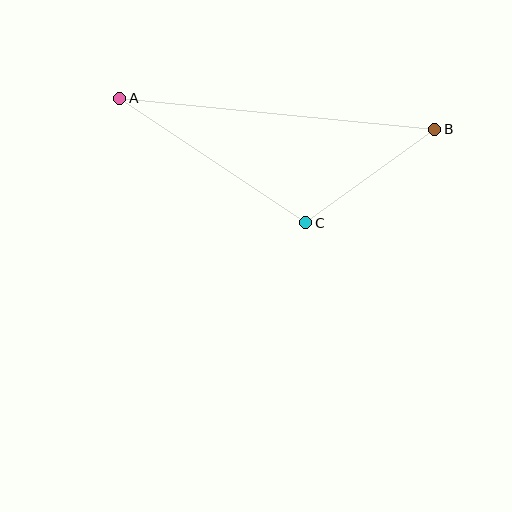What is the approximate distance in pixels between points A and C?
The distance between A and C is approximately 224 pixels.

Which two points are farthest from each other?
Points A and B are farthest from each other.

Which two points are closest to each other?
Points B and C are closest to each other.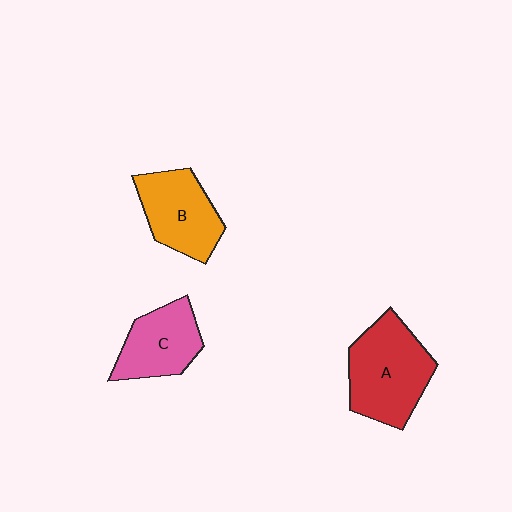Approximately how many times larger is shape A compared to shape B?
Approximately 1.3 times.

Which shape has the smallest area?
Shape C (pink).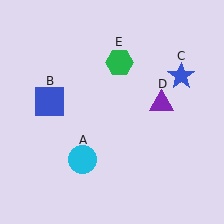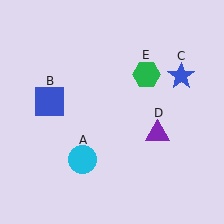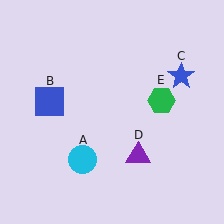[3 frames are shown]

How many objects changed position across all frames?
2 objects changed position: purple triangle (object D), green hexagon (object E).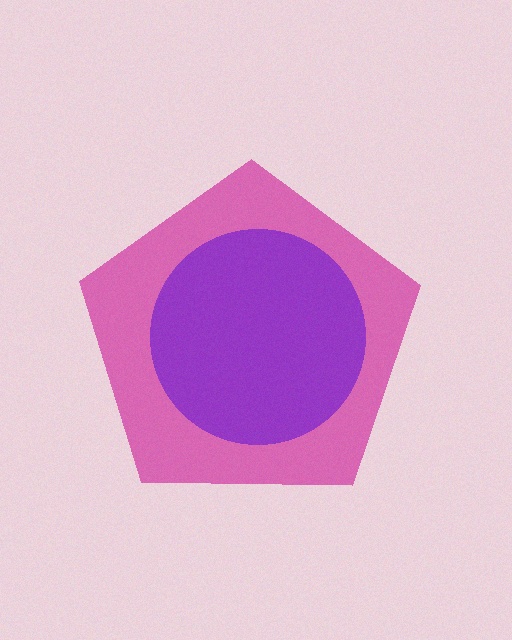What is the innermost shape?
The purple circle.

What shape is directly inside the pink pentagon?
The purple circle.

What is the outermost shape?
The pink pentagon.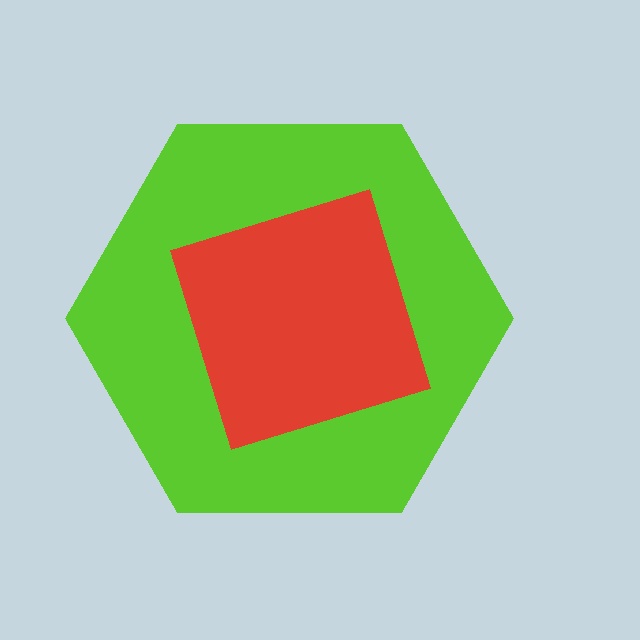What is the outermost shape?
The lime hexagon.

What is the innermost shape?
The red diamond.